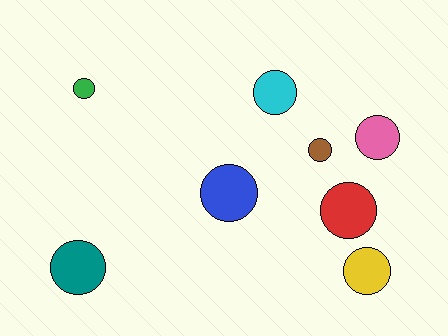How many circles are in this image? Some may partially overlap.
There are 8 circles.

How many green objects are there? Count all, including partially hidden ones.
There is 1 green object.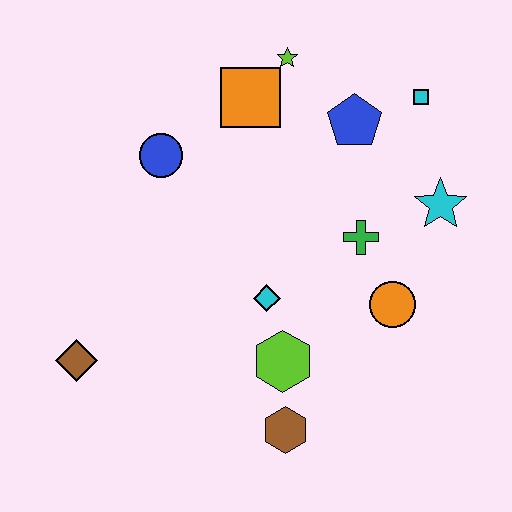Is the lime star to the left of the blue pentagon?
Yes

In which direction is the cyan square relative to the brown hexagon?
The cyan square is above the brown hexagon.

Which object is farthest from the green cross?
The brown diamond is farthest from the green cross.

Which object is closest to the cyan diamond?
The lime hexagon is closest to the cyan diamond.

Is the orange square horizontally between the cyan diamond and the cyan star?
No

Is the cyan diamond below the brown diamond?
No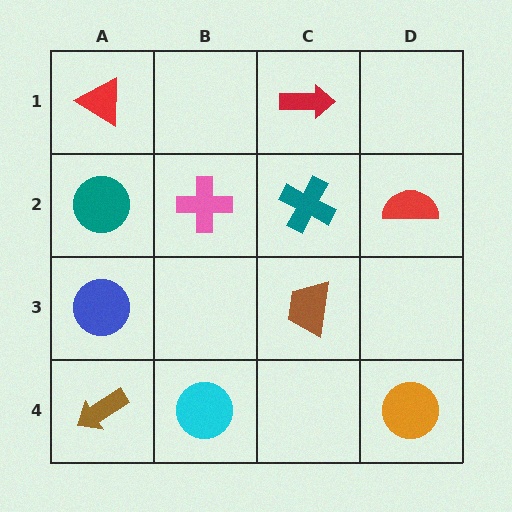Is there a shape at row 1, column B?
No, that cell is empty.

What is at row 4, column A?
A brown arrow.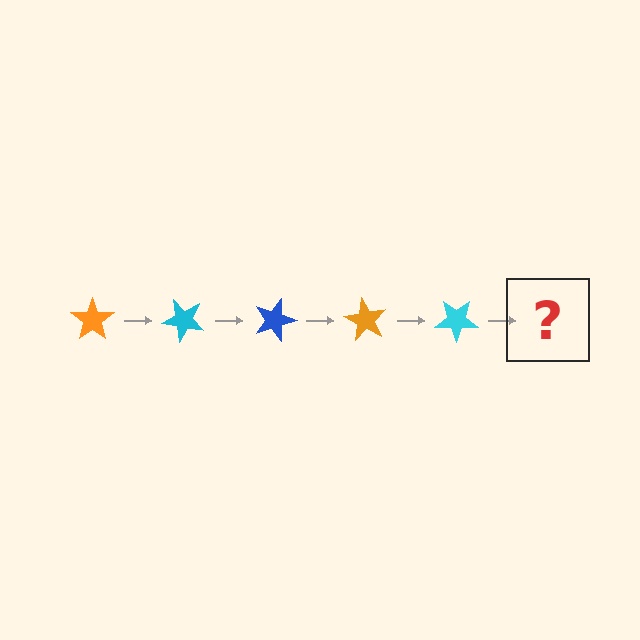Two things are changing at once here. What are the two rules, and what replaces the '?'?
The two rules are that it rotates 45 degrees each step and the color cycles through orange, cyan, and blue. The '?' should be a blue star, rotated 225 degrees from the start.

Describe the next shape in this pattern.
It should be a blue star, rotated 225 degrees from the start.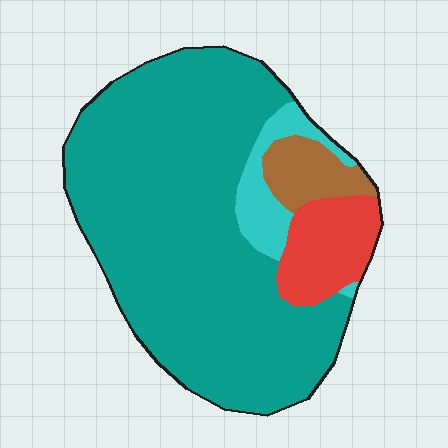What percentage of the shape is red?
Red covers roughly 10% of the shape.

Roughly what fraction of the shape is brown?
Brown takes up about one tenth (1/10) of the shape.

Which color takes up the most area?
Teal, at roughly 75%.